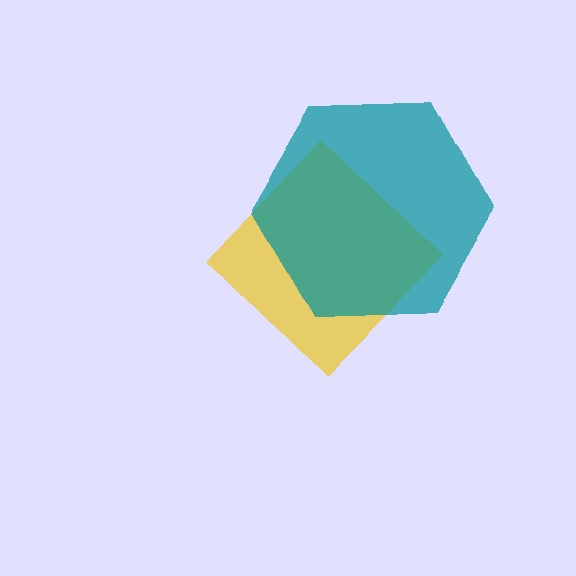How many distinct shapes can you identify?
There are 2 distinct shapes: a yellow diamond, a teal hexagon.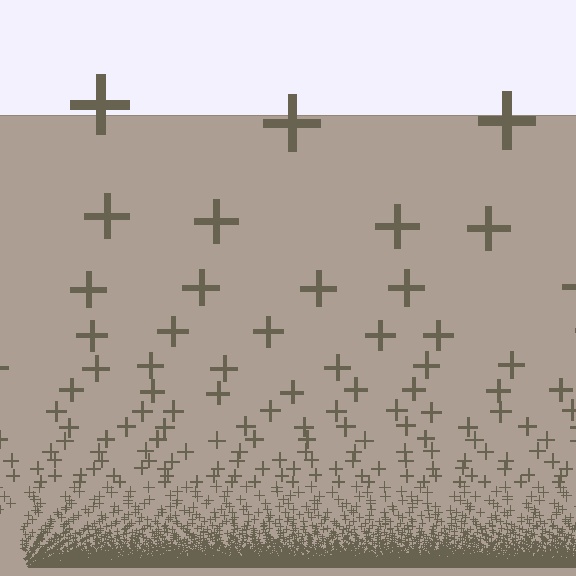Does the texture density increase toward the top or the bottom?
Density increases toward the bottom.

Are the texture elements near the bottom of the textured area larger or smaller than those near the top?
Smaller. The gradient is inverted — elements near the bottom are smaller and denser.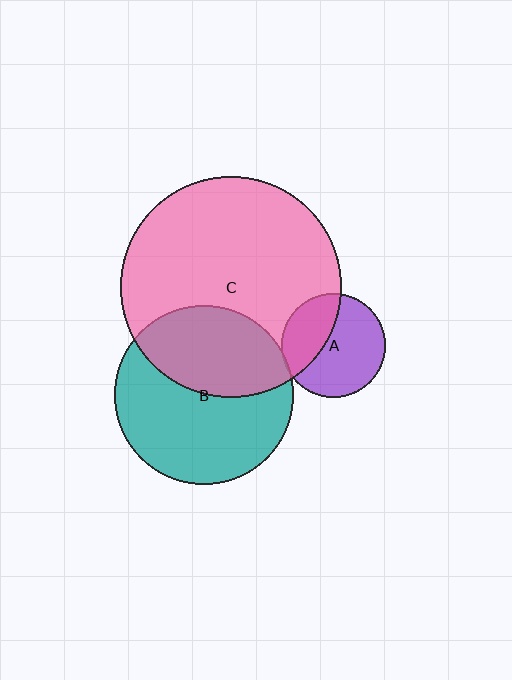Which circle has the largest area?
Circle C (pink).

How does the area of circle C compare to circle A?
Approximately 4.5 times.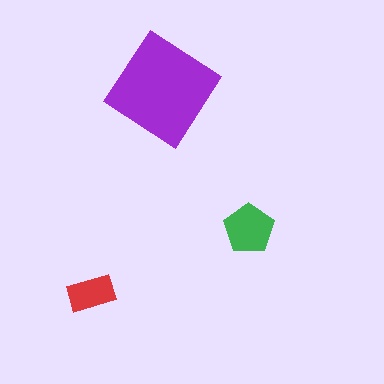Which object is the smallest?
The red rectangle.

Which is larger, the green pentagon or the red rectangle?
The green pentagon.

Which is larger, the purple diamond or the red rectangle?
The purple diamond.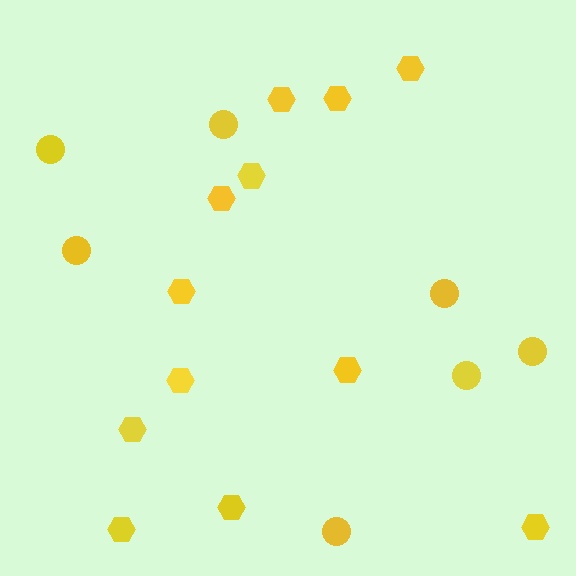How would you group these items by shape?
There are 2 groups: one group of circles (7) and one group of hexagons (12).